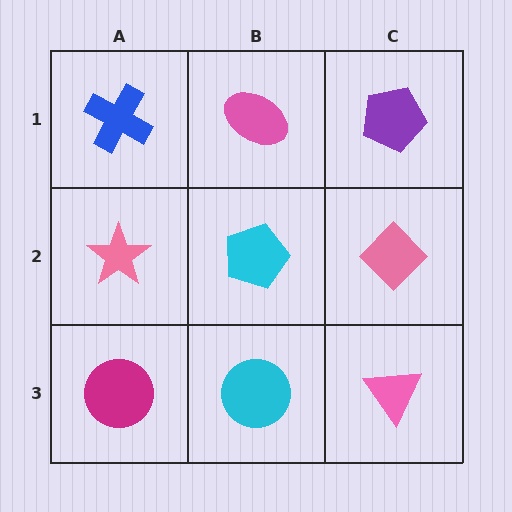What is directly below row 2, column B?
A cyan circle.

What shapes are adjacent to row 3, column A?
A pink star (row 2, column A), a cyan circle (row 3, column B).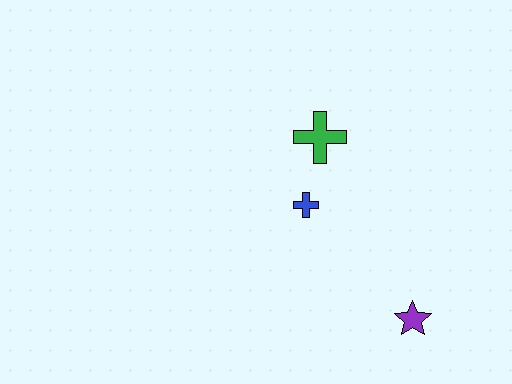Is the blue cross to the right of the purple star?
No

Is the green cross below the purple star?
No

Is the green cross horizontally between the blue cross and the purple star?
Yes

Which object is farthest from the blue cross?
The purple star is farthest from the blue cross.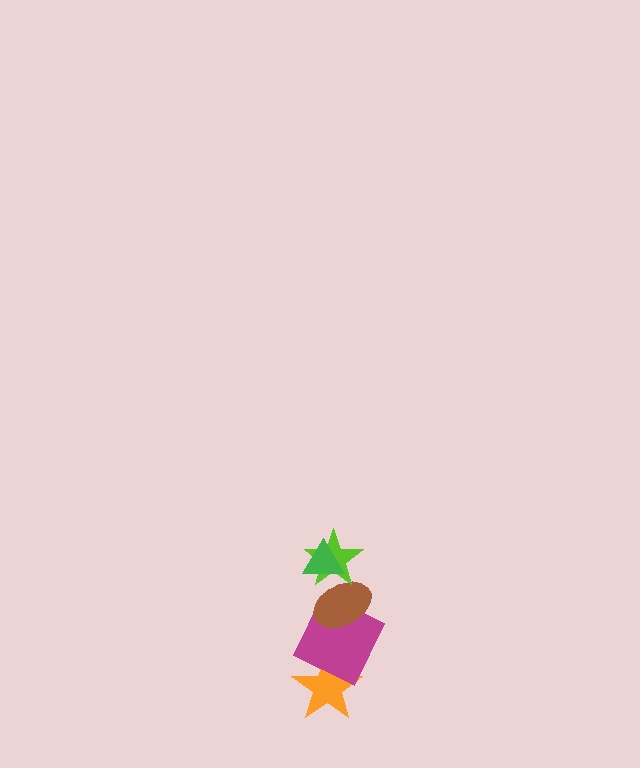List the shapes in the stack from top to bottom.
From top to bottom: the green triangle, the lime star, the brown ellipse, the magenta square, the orange star.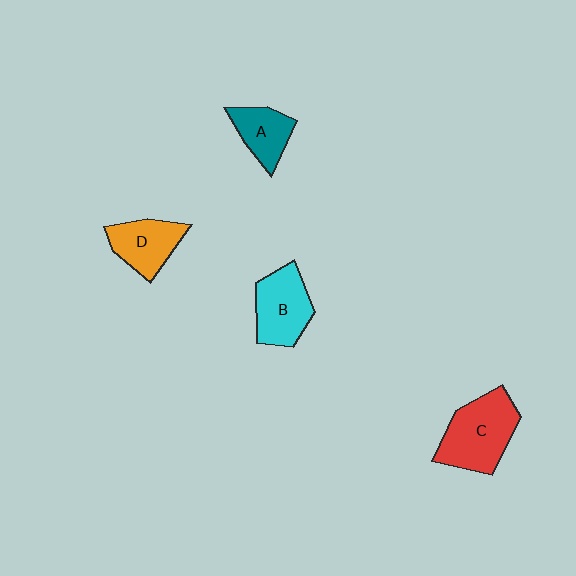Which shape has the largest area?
Shape C (red).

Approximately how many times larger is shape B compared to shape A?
Approximately 1.4 times.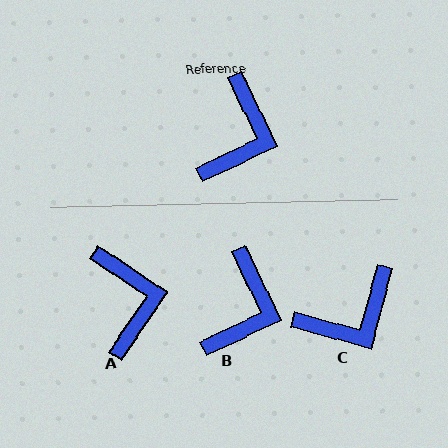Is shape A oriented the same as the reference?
No, it is off by about 30 degrees.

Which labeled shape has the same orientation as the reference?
B.